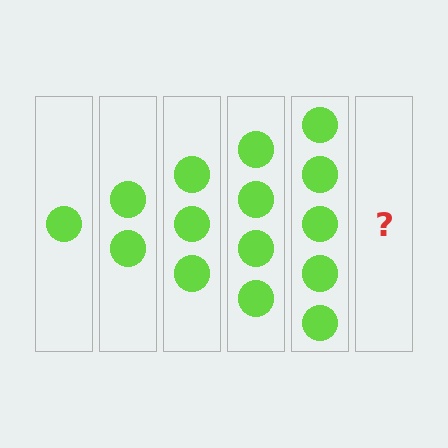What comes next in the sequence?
The next element should be 6 circles.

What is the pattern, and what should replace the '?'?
The pattern is that each step adds one more circle. The '?' should be 6 circles.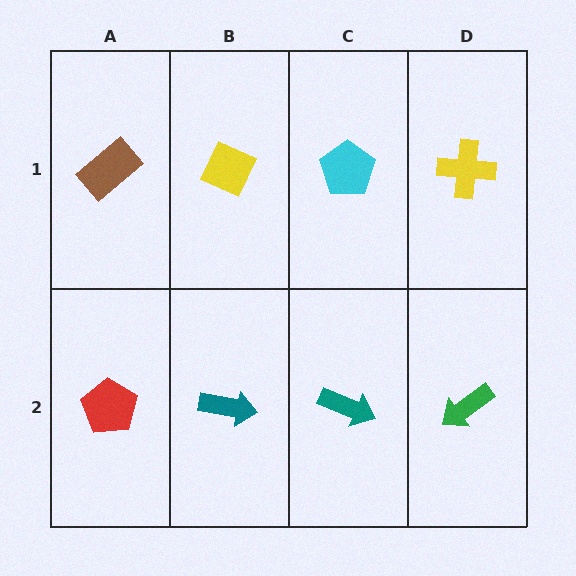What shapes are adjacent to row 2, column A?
A brown rectangle (row 1, column A), a teal arrow (row 2, column B).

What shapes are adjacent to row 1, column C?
A teal arrow (row 2, column C), a yellow diamond (row 1, column B), a yellow cross (row 1, column D).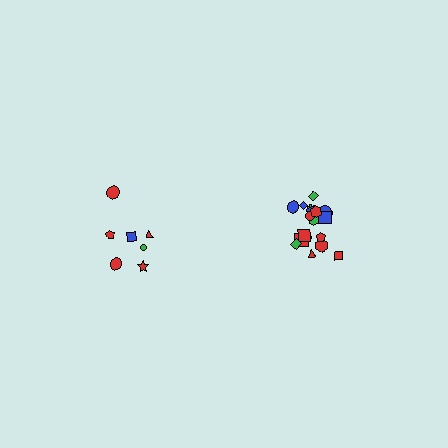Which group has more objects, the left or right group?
The right group.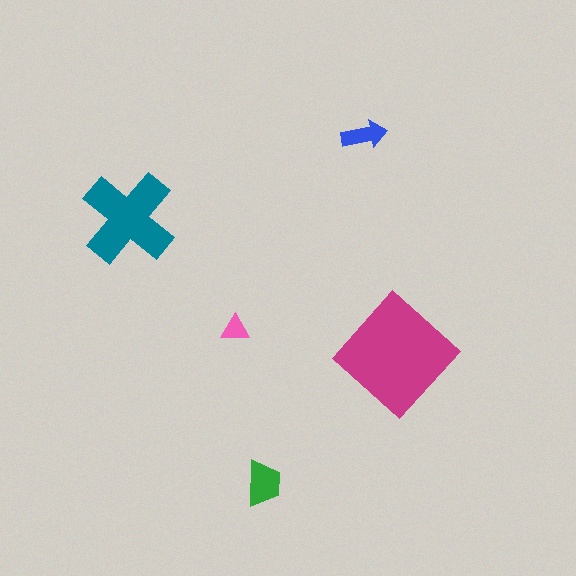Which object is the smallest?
The pink triangle.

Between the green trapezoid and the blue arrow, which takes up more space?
The green trapezoid.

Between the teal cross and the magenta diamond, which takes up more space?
The magenta diamond.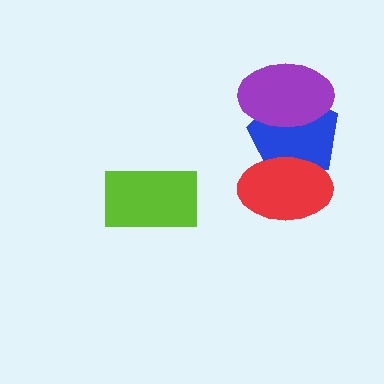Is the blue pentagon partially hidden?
Yes, it is partially covered by another shape.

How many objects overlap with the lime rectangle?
0 objects overlap with the lime rectangle.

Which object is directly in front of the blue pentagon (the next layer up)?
The red ellipse is directly in front of the blue pentagon.